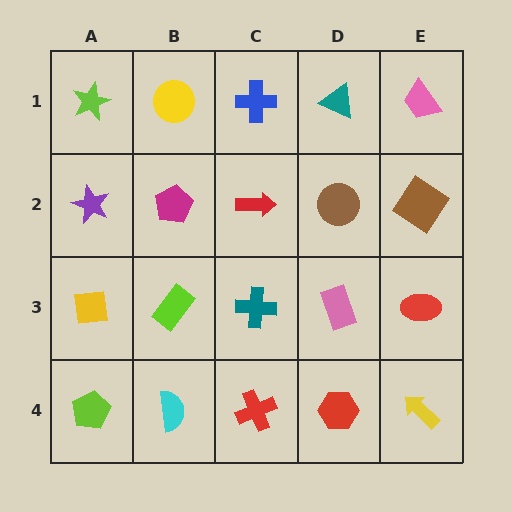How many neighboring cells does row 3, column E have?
3.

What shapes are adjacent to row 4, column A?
A yellow square (row 3, column A), a cyan semicircle (row 4, column B).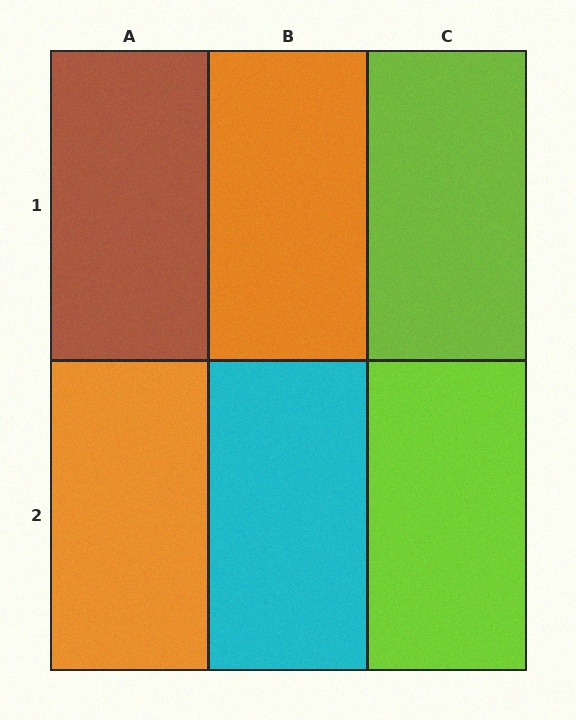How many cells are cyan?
1 cell is cyan.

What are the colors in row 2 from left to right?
Orange, cyan, lime.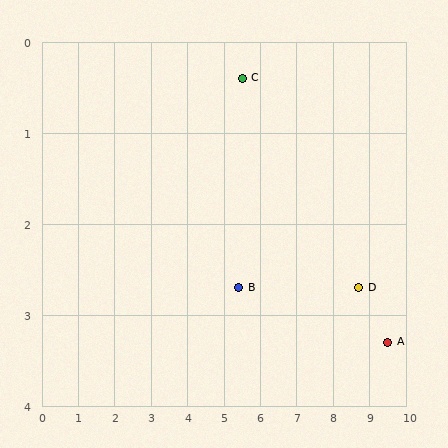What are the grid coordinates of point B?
Point B is at approximately (5.4, 2.7).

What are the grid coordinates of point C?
Point C is at approximately (5.5, 0.4).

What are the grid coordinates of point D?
Point D is at approximately (8.7, 2.7).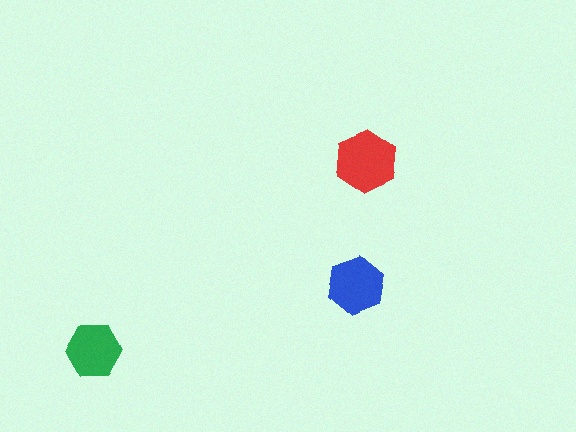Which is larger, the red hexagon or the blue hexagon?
The red one.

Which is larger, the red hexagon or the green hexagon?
The red one.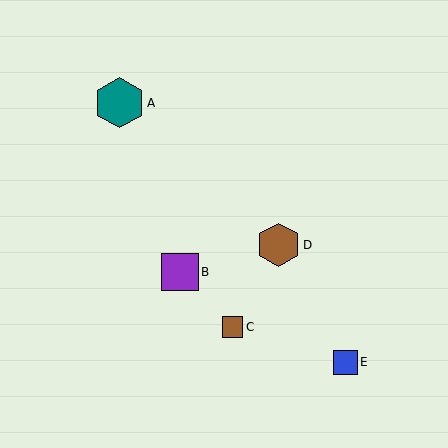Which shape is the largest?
The teal hexagon (labeled A) is the largest.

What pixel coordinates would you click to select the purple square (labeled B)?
Click at (180, 272) to select the purple square B.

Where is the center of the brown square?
The center of the brown square is at (233, 327).